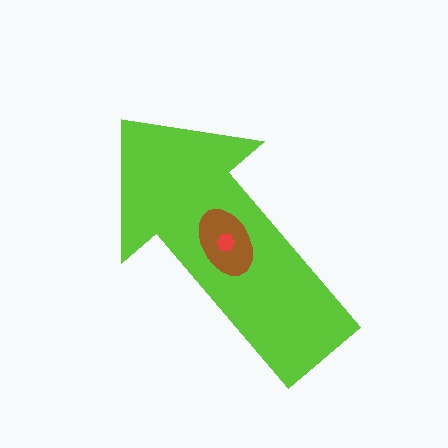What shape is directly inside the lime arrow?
The brown ellipse.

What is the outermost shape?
The lime arrow.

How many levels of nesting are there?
3.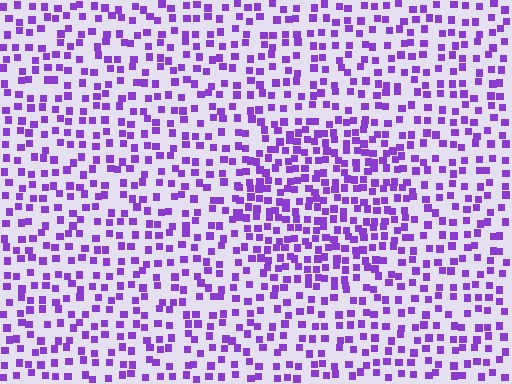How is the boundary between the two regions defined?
The boundary is defined by a change in element density (approximately 1.7x ratio). All elements are the same color, size, and shape.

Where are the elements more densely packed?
The elements are more densely packed inside the circle boundary.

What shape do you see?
I see a circle.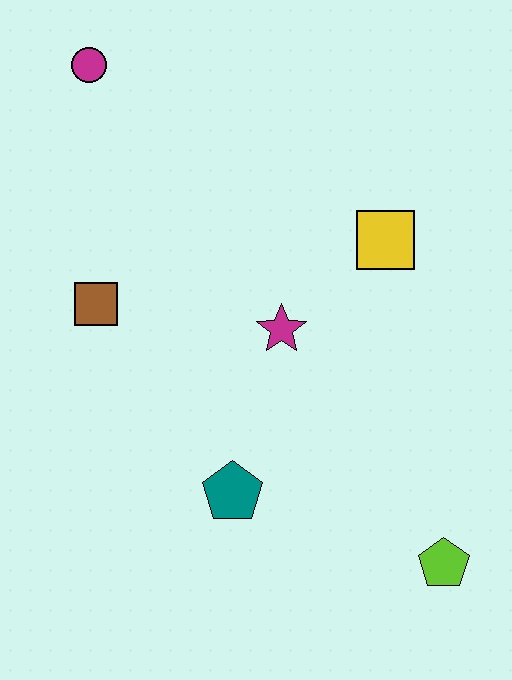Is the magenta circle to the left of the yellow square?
Yes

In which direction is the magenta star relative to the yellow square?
The magenta star is to the left of the yellow square.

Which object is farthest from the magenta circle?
The lime pentagon is farthest from the magenta circle.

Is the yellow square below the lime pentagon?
No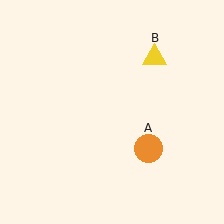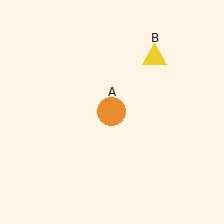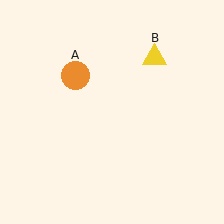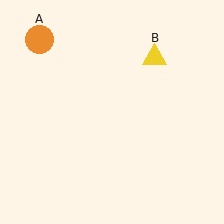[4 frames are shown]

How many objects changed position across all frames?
1 object changed position: orange circle (object A).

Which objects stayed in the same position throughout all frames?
Yellow triangle (object B) remained stationary.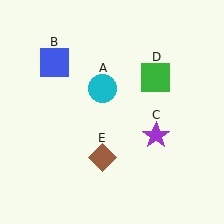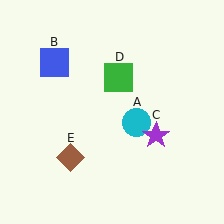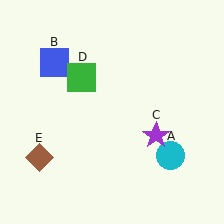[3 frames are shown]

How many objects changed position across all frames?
3 objects changed position: cyan circle (object A), green square (object D), brown diamond (object E).